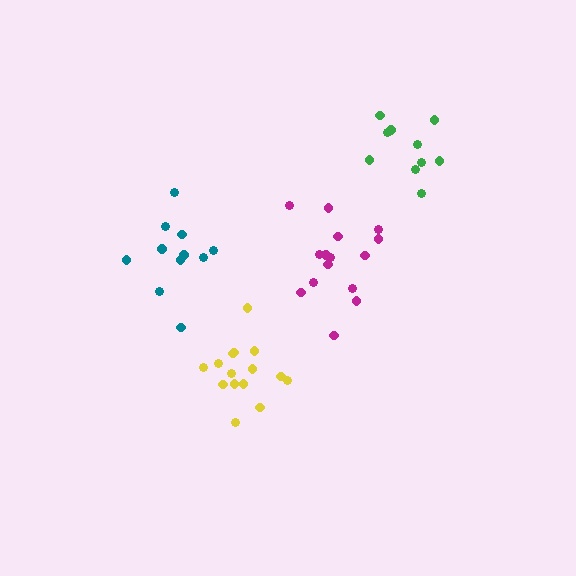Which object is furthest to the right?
The green cluster is rightmost.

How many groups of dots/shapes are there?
There are 4 groups.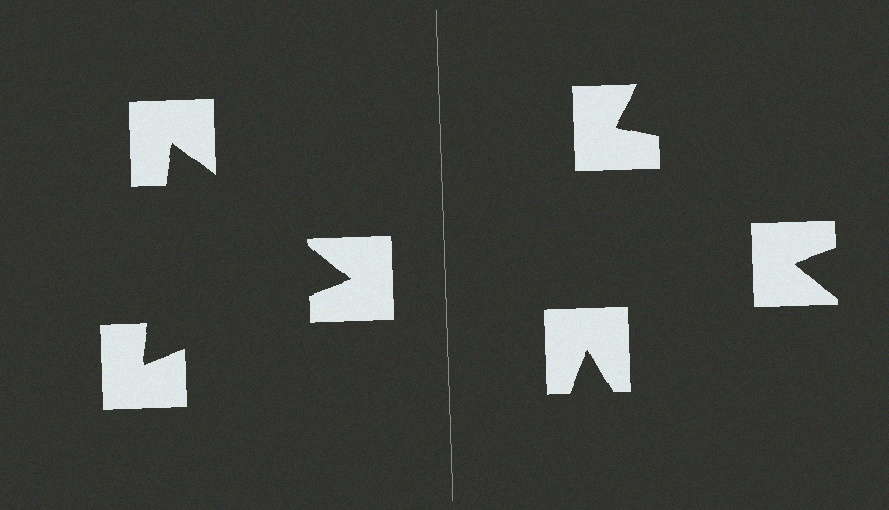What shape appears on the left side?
An illusory triangle.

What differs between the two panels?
The notched squares are positioned identically on both sides; only the wedge orientations differ. On the left they align to a triangle; on the right they are misaligned.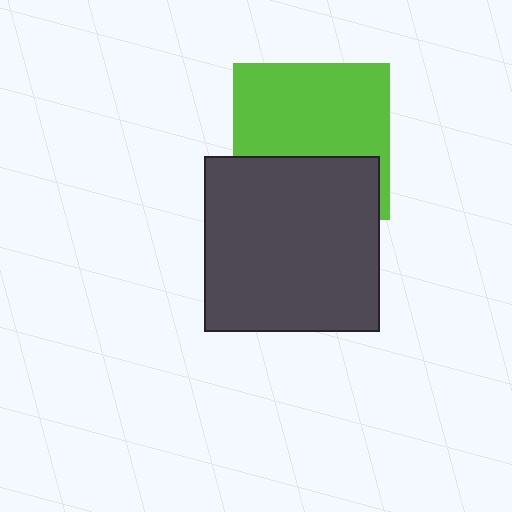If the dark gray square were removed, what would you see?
You would see the complete lime square.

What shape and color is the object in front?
The object in front is a dark gray square.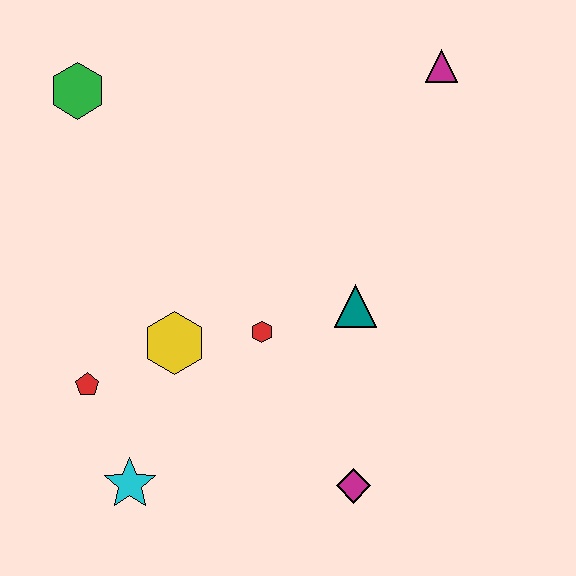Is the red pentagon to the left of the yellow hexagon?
Yes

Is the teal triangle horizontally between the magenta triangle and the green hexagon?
Yes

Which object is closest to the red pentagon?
The yellow hexagon is closest to the red pentagon.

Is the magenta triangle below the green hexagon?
No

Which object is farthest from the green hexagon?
The magenta diamond is farthest from the green hexagon.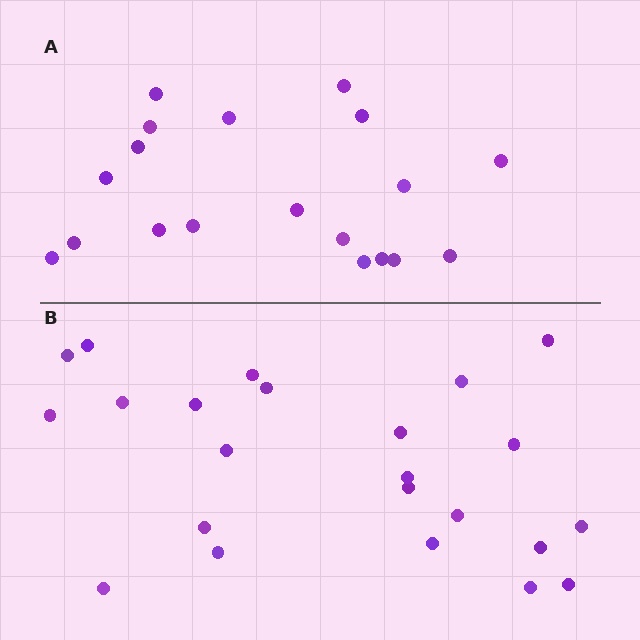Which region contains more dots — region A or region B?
Region B (the bottom region) has more dots.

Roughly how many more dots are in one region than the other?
Region B has about 4 more dots than region A.